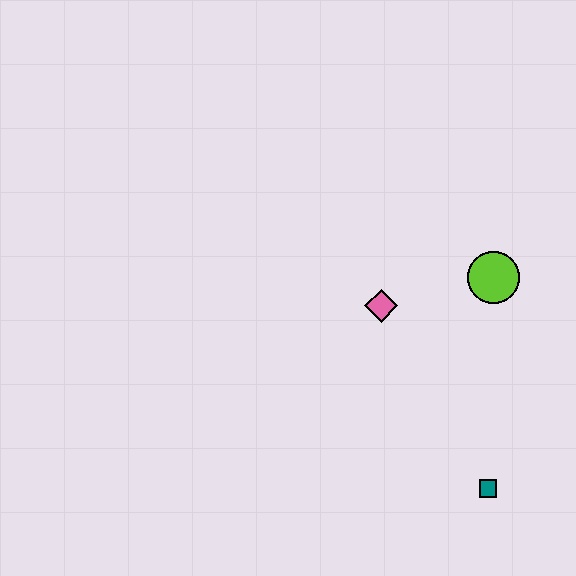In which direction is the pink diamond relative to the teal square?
The pink diamond is above the teal square.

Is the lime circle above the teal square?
Yes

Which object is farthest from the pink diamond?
The teal square is farthest from the pink diamond.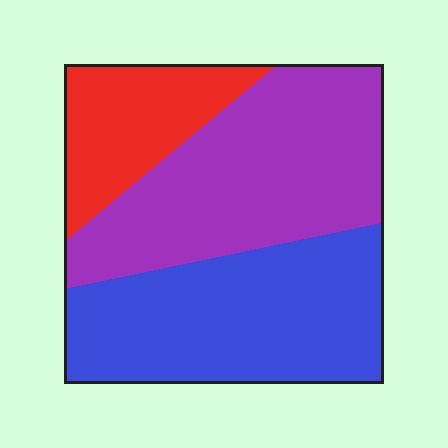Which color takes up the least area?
Red, at roughly 20%.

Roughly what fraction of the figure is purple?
Purple takes up about two fifths (2/5) of the figure.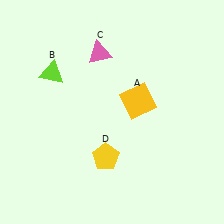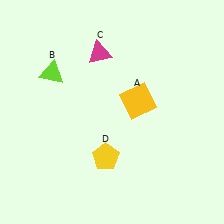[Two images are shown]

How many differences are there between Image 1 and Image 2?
There is 1 difference between the two images.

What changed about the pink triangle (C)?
In Image 1, C is pink. In Image 2, it changed to magenta.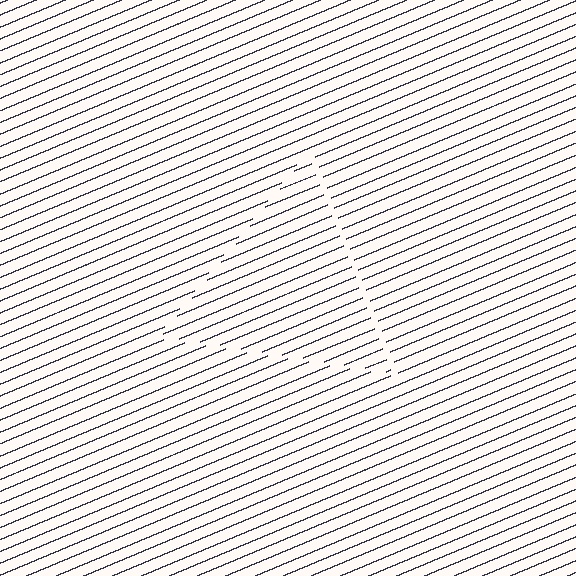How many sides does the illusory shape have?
3 sides — the line-ends trace a triangle.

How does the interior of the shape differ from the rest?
The interior of the shape contains the same grating, shifted by half a period — the contour is defined by the phase discontinuity where line-ends from the inner and outer gratings abut.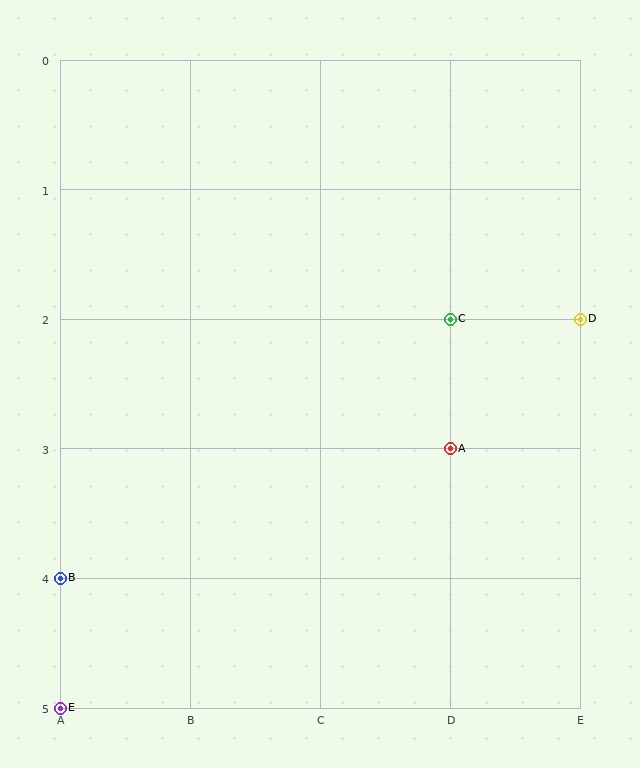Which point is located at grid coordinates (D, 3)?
Point A is at (D, 3).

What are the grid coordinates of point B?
Point B is at grid coordinates (A, 4).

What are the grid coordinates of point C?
Point C is at grid coordinates (D, 2).